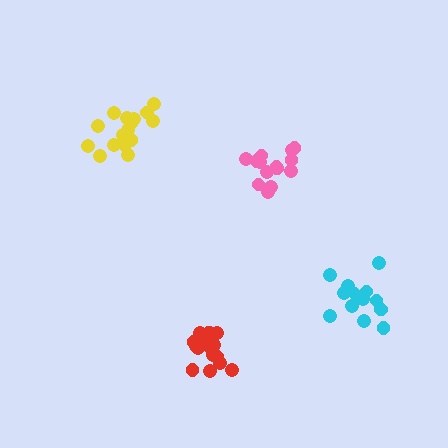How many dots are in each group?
Group 1: 17 dots, Group 2: 14 dots, Group 3: 14 dots, Group 4: 16 dots (61 total).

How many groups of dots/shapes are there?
There are 4 groups.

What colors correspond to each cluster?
The clusters are colored: red, cyan, pink, yellow.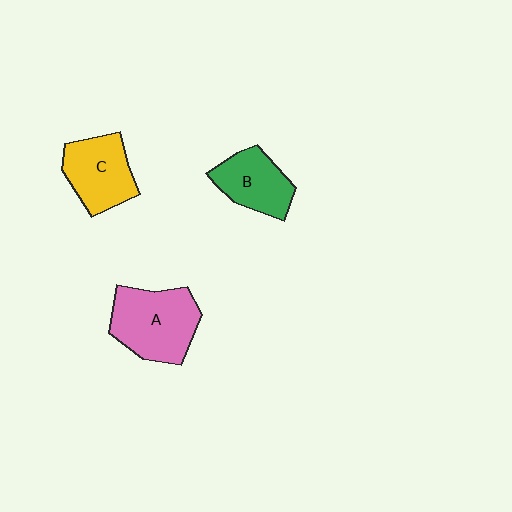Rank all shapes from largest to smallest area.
From largest to smallest: A (pink), C (yellow), B (green).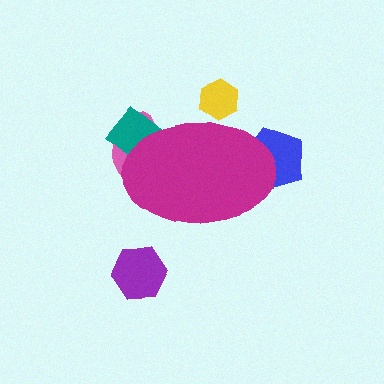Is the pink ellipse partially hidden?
Yes, the pink ellipse is partially hidden behind the magenta ellipse.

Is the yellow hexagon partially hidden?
Yes, the yellow hexagon is partially hidden behind the magenta ellipse.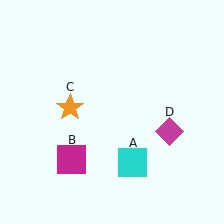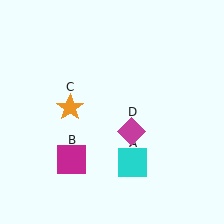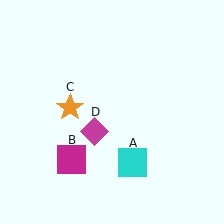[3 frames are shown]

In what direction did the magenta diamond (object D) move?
The magenta diamond (object D) moved left.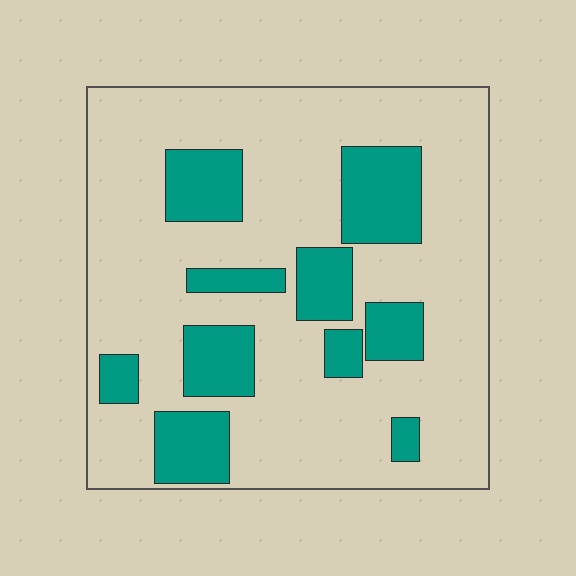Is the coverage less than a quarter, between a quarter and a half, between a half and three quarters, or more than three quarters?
Less than a quarter.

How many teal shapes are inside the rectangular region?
10.